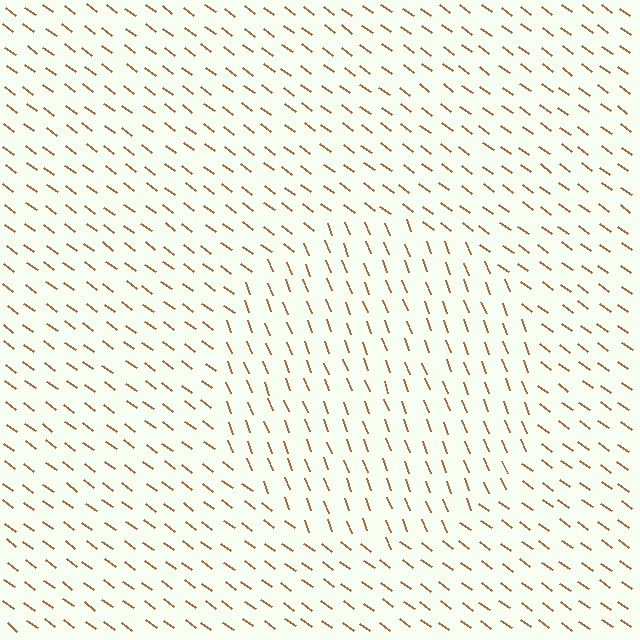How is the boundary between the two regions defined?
The boundary is defined purely by a change in line orientation (approximately 33 degrees difference). All lines are the same color and thickness.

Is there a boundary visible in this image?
Yes, there is a texture boundary formed by a change in line orientation.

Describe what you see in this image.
The image is filled with small brown line segments. A circle region in the image has lines oriented differently from the surrounding lines, creating a visible texture boundary.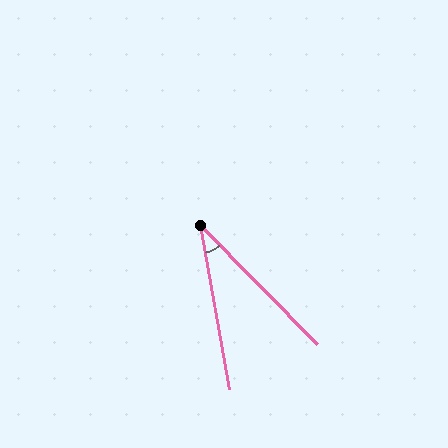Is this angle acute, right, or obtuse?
It is acute.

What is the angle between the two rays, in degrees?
Approximately 35 degrees.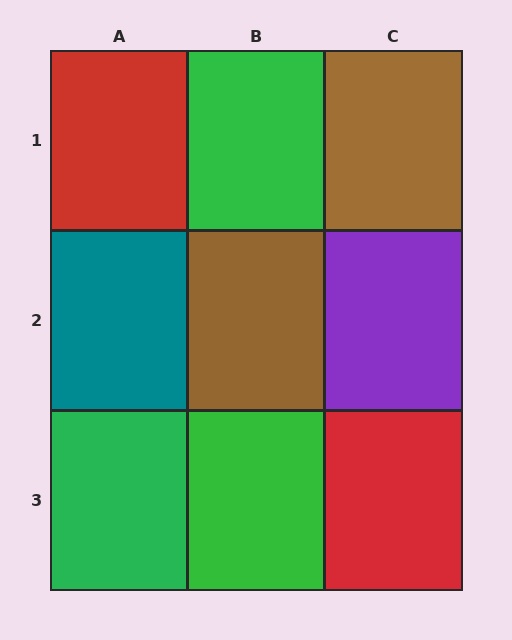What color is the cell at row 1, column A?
Red.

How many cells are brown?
2 cells are brown.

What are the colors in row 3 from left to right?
Green, green, red.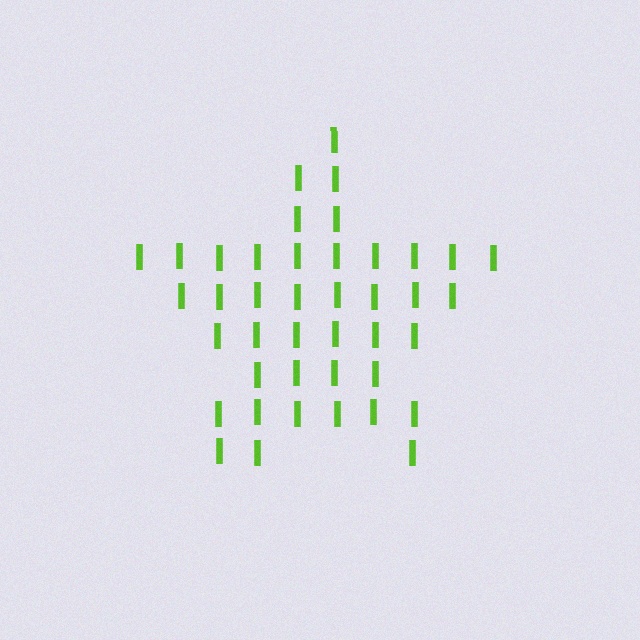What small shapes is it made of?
It is made of small letter I's.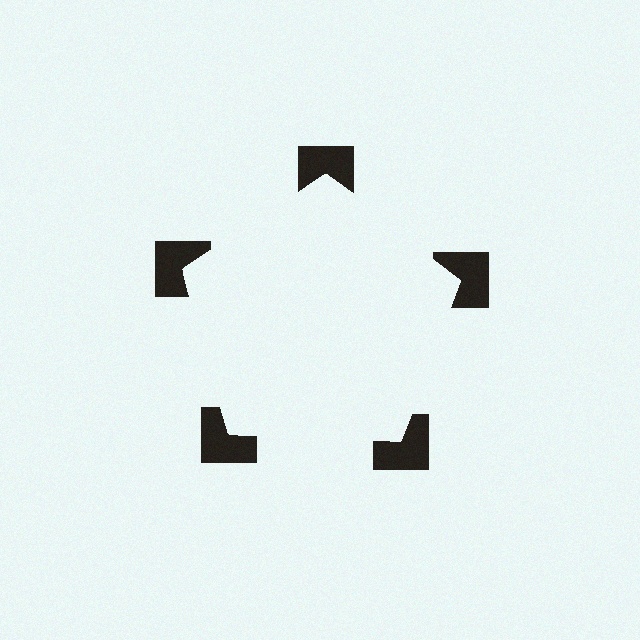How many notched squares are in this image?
There are 5 — one at each vertex of the illusory pentagon.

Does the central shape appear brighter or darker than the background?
It typically appears slightly brighter than the background, even though no actual brightness change is drawn.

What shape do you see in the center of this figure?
An illusory pentagon — its edges are inferred from the aligned wedge cuts in the notched squares, not physically drawn.